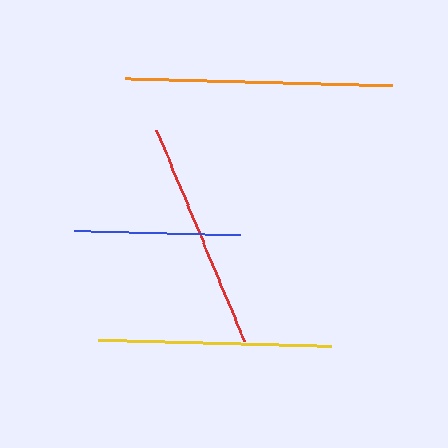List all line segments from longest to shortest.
From longest to shortest: orange, yellow, red, blue.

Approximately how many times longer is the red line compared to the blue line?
The red line is approximately 1.4 times the length of the blue line.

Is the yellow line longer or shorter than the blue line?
The yellow line is longer than the blue line.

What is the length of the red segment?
The red segment is approximately 228 pixels long.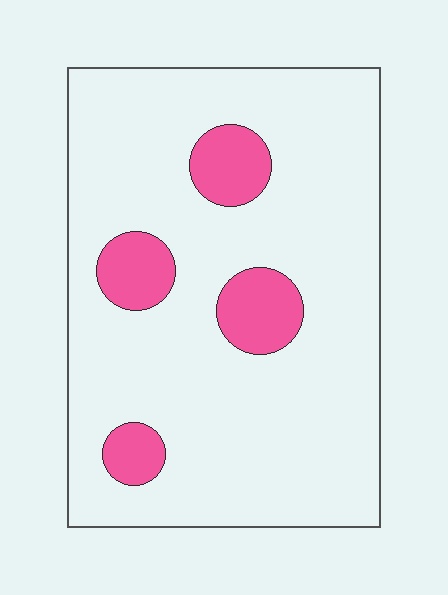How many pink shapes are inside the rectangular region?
4.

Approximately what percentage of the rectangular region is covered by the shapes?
Approximately 15%.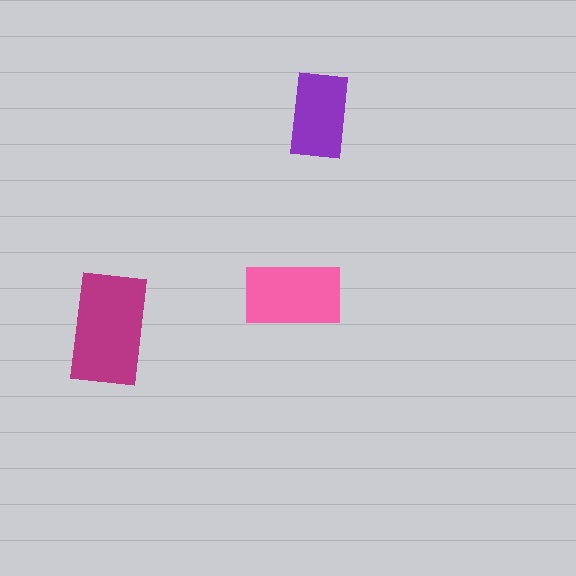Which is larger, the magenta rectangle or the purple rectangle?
The magenta one.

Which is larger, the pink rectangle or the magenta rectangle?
The magenta one.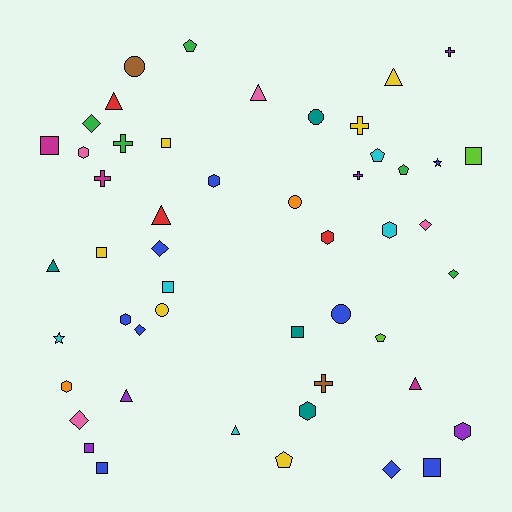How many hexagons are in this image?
There are 8 hexagons.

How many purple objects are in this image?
There are 5 purple objects.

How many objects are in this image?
There are 50 objects.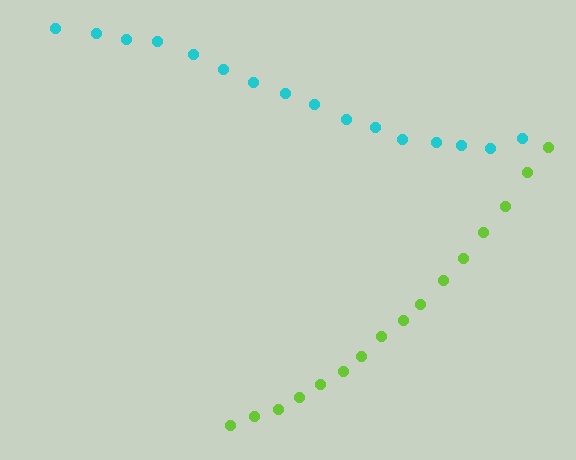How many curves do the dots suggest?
There are 2 distinct paths.